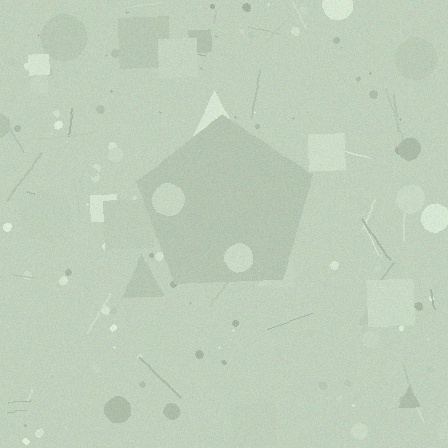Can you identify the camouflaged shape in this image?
The camouflaged shape is a pentagon.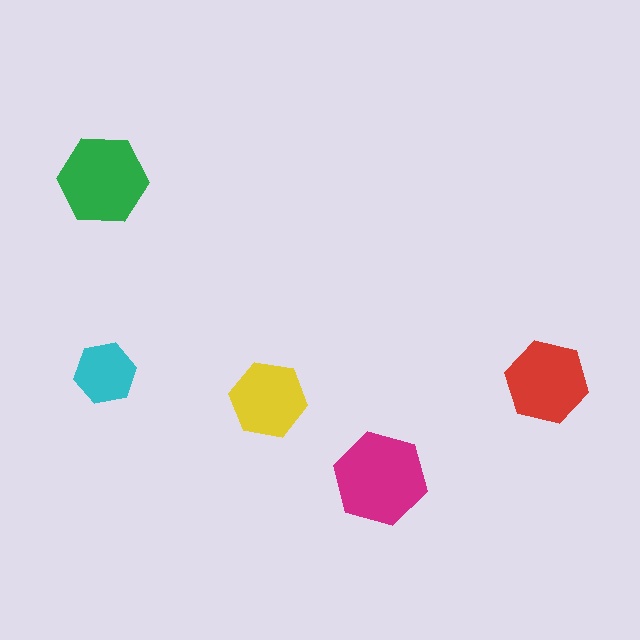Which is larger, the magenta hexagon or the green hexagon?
The magenta one.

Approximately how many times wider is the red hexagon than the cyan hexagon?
About 1.5 times wider.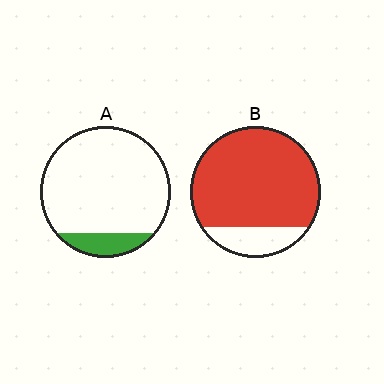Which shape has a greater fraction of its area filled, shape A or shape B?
Shape B.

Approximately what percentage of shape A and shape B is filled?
A is approximately 15% and B is approximately 80%.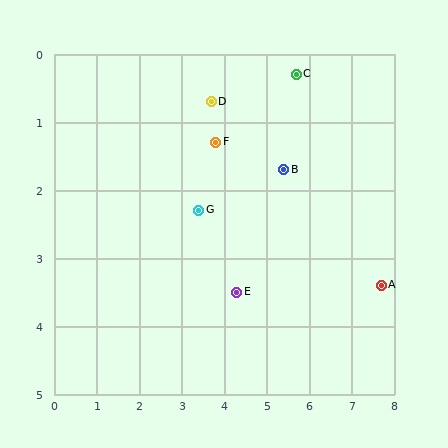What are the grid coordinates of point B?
Point B is at approximately (5.4, 1.7).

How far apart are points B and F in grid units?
Points B and F are about 1.6 grid units apart.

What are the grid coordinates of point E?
Point E is at approximately (4.3, 3.5).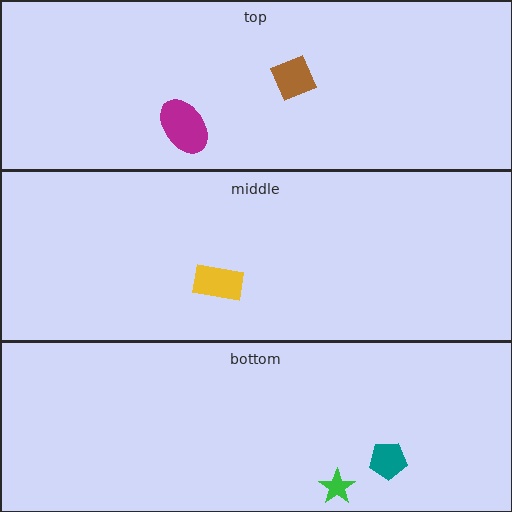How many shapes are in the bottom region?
2.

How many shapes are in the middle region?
1.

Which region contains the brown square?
The top region.